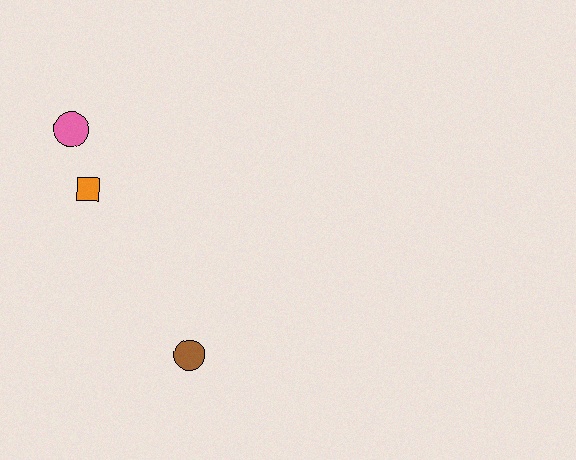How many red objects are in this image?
There are no red objects.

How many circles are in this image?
There are 2 circles.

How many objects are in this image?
There are 3 objects.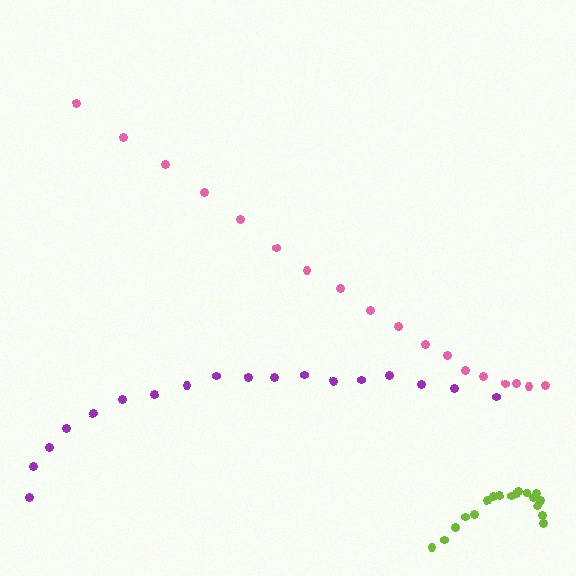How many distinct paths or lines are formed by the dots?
There are 3 distinct paths.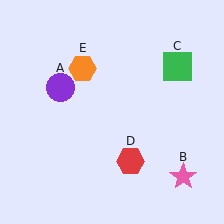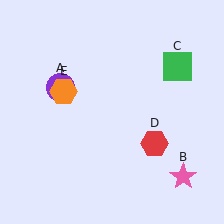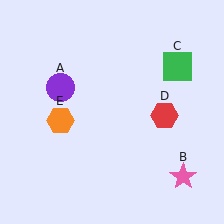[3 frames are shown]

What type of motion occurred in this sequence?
The red hexagon (object D), orange hexagon (object E) rotated counterclockwise around the center of the scene.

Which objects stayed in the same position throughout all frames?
Purple circle (object A) and pink star (object B) and green square (object C) remained stationary.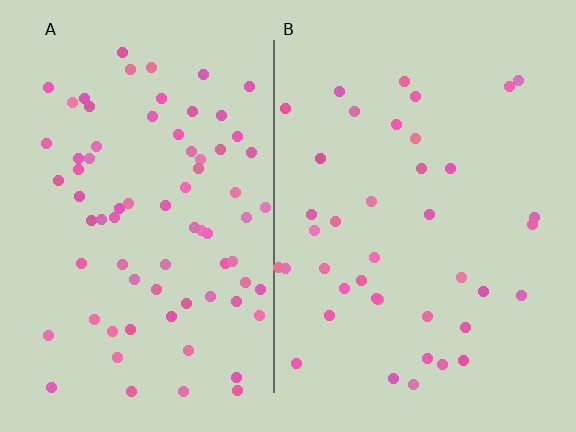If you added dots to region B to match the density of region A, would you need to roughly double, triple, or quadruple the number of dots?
Approximately double.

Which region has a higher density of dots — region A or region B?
A (the left).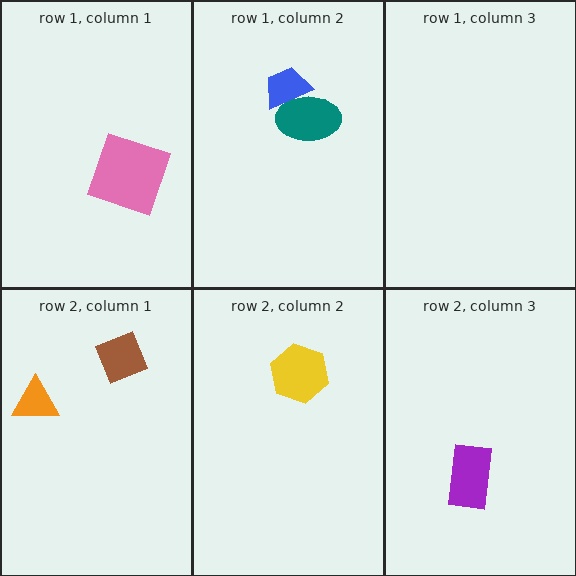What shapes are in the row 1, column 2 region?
The teal ellipse, the blue trapezoid.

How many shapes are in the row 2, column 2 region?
1.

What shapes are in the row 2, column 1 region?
The orange triangle, the brown diamond.